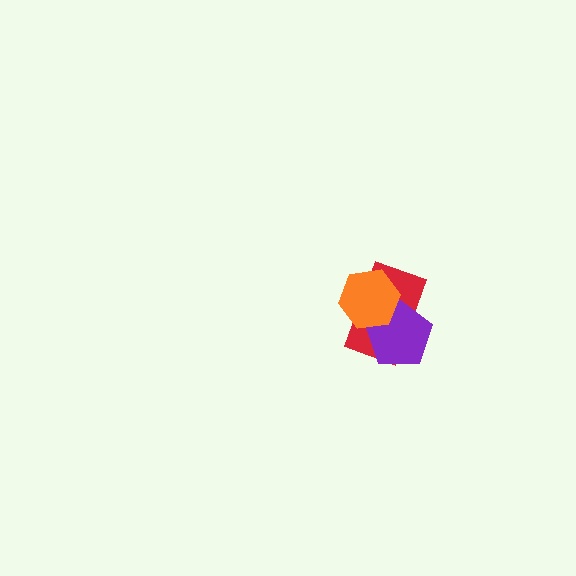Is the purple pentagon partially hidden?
Yes, it is partially covered by another shape.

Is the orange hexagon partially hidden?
No, no other shape covers it.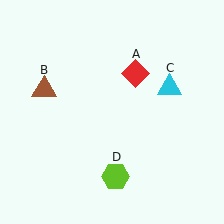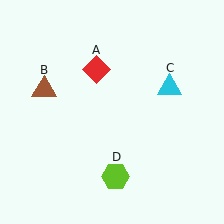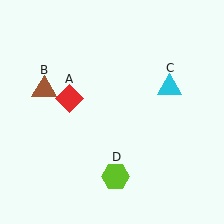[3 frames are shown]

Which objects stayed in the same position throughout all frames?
Brown triangle (object B) and cyan triangle (object C) and lime hexagon (object D) remained stationary.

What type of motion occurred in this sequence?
The red diamond (object A) rotated counterclockwise around the center of the scene.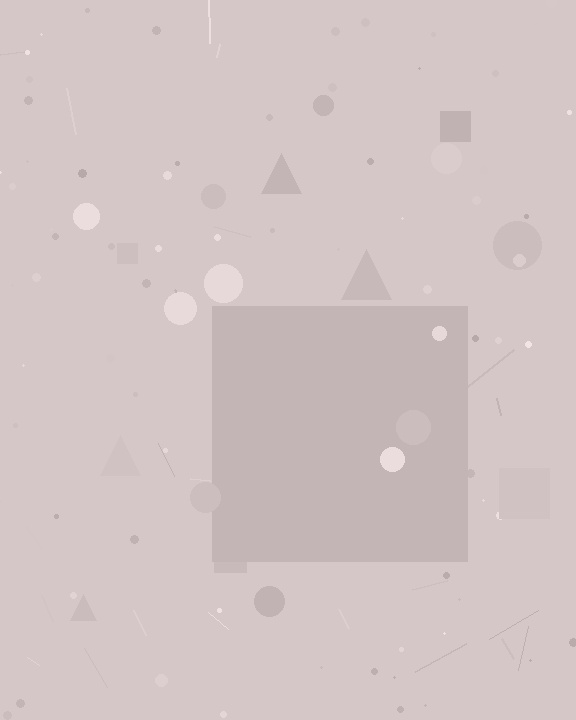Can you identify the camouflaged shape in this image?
The camouflaged shape is a square.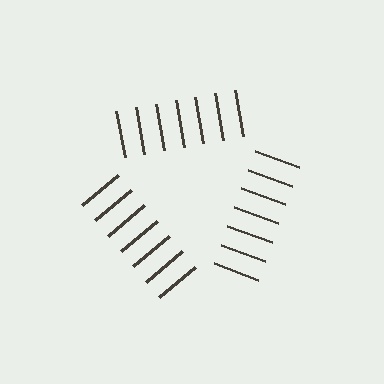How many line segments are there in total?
21 — 7 along each of the 3 edges.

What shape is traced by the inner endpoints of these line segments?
An illusory triangle — the line segments terminate on its edges but no continuous stroke is drawn.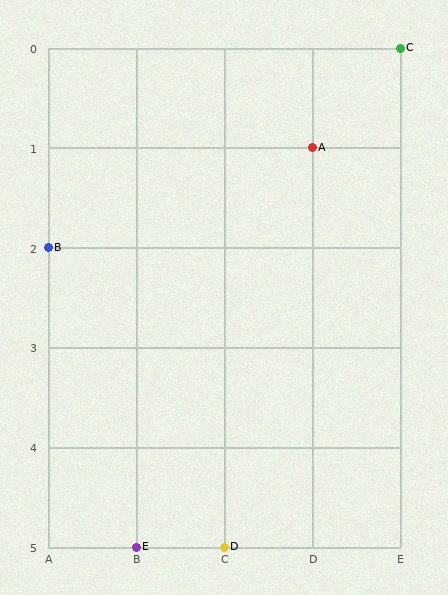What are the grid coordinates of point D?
Point D is at grid coordinates (C, 5).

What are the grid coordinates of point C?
Point C is at grid coordinates (E, 0).